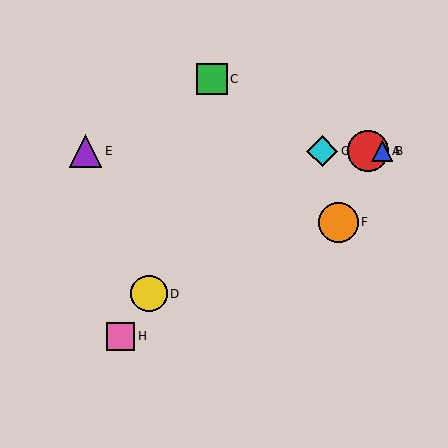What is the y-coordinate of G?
Object G is at y≈151.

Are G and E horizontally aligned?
Yes, both are at y≈151.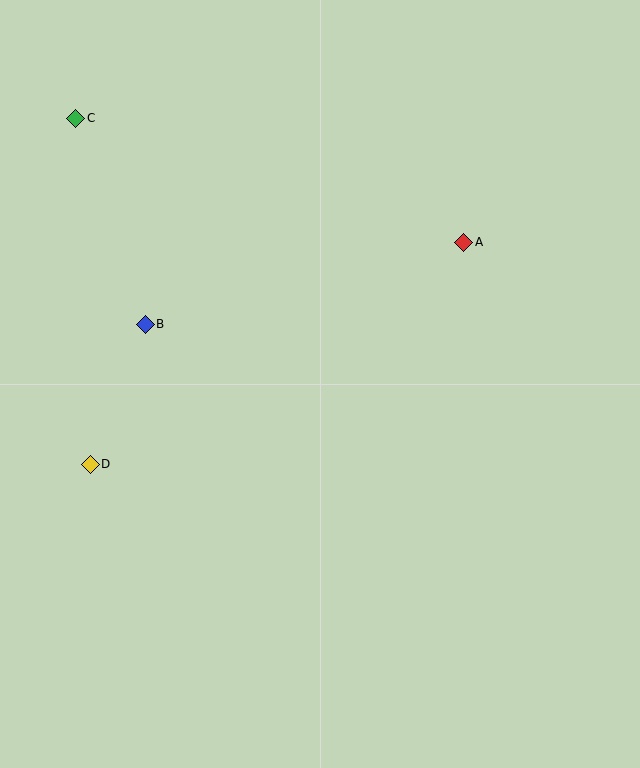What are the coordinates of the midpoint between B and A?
The midpoint between B and A is at (305, 283).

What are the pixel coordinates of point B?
Point B is at (145, 324).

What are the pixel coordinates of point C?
Point C is at (76, 118).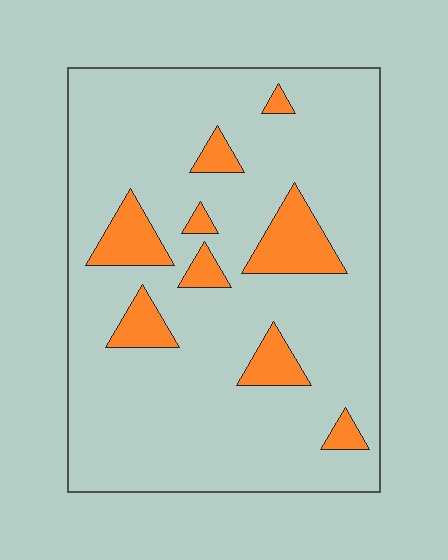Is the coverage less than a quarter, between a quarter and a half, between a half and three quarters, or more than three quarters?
Less than a quarter.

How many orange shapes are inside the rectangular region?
9.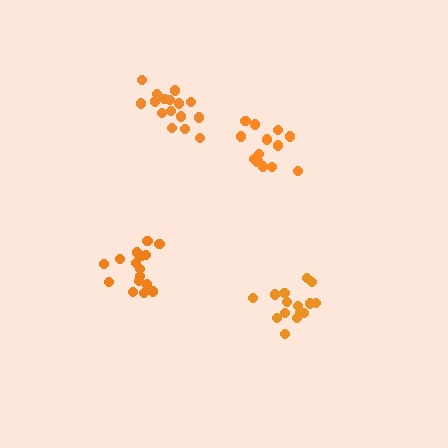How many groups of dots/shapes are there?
There are 4 groups.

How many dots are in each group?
Group 1: 14 dots, Group 2: 16 dots, Group 3: 16 dots, Group 4: 16 dots (62 total).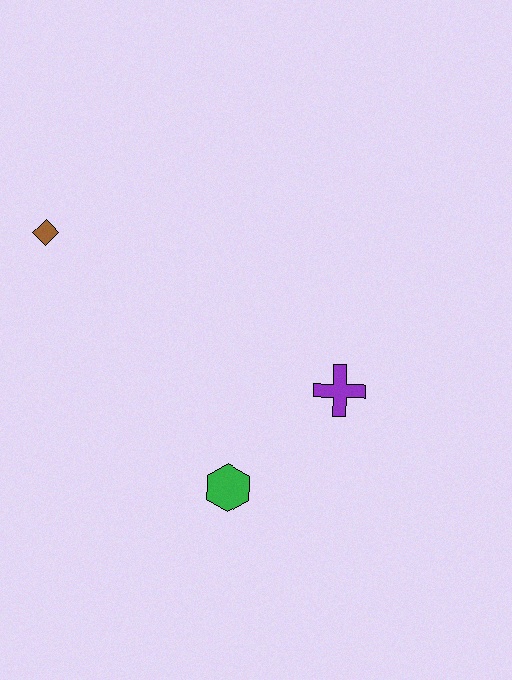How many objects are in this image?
There are 3 objects.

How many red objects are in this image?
There are no red objects.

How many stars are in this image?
There are no stars.